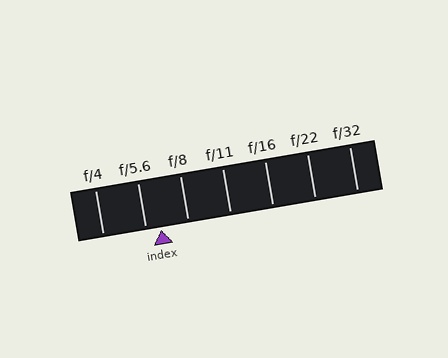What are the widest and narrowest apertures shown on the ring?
The widest aperture shown is f/4 and the narrowest is f/32.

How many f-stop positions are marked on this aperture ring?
There are 7 f-stop positions marked.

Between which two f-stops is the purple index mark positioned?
The index mark is between f/5.6 and f/8.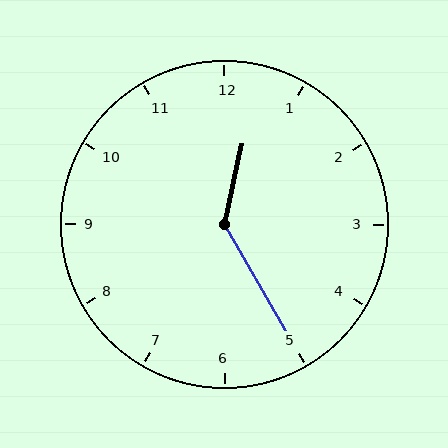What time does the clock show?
12:25.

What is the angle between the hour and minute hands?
Approximately 138 degrees.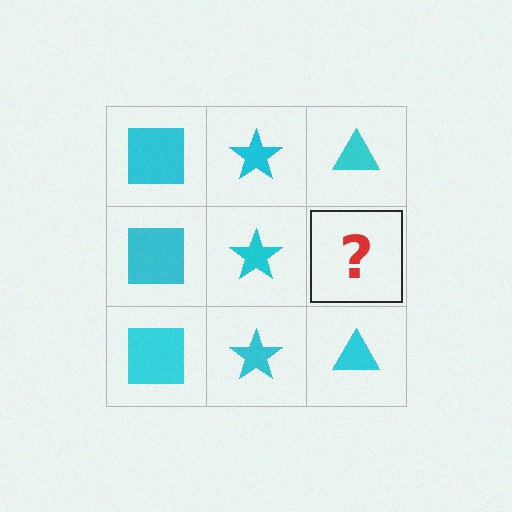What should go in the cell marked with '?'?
The missing cell should contain a cyan triangle.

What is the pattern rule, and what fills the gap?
The rule is that each column has a consistent shape. The gap should be filled with a cyan triangle.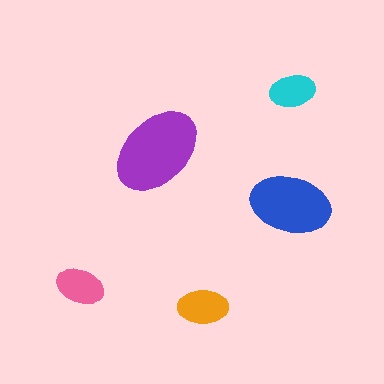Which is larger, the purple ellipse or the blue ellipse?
The purple one.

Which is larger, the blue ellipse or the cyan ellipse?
The blue one.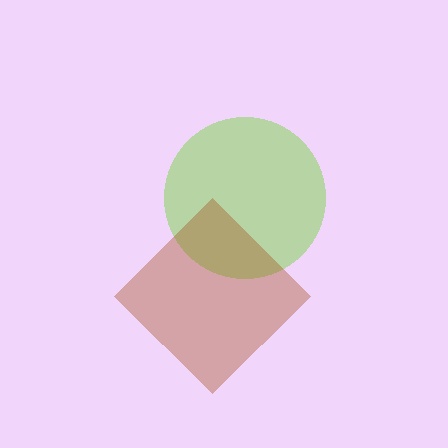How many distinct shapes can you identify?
There are 2 distinct shapes: a lime circle, a brown diamond.